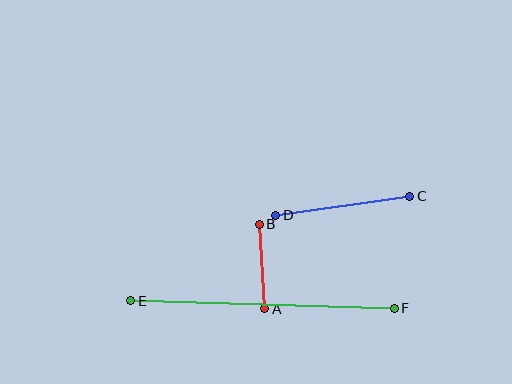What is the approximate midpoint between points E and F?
The midpoint is at approximately (262, 305) pixels.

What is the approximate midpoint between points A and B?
The midpoint is at approximately (262, 266) pixels.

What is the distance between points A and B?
The distance is approximately 84 pixels.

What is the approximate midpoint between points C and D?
The midpoint is at approximately (343, 206) pixels.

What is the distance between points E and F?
The distance is approximately 263 pixels.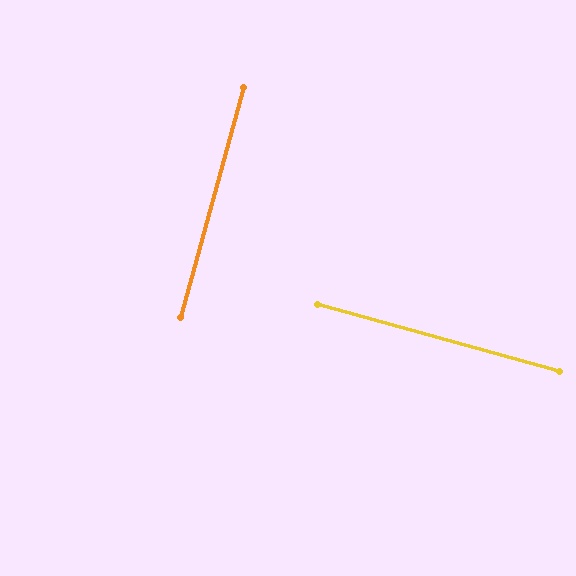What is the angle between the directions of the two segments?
Approximately 90 degrees.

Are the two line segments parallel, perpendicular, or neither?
Perpendicular — they meet at approximately 90°.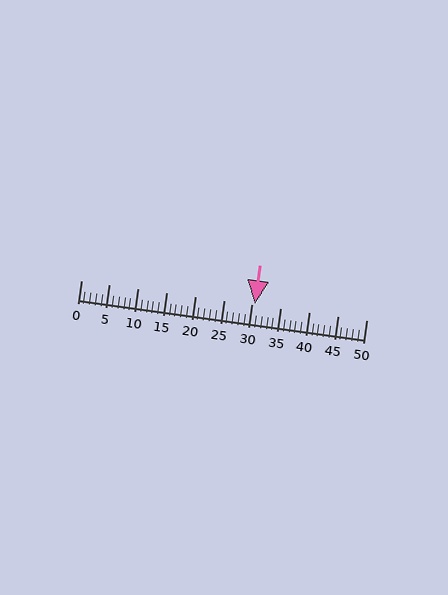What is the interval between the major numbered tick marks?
The major tick marks are spaced 5 units apart.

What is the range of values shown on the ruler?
The ruler shows values from 0 to 50.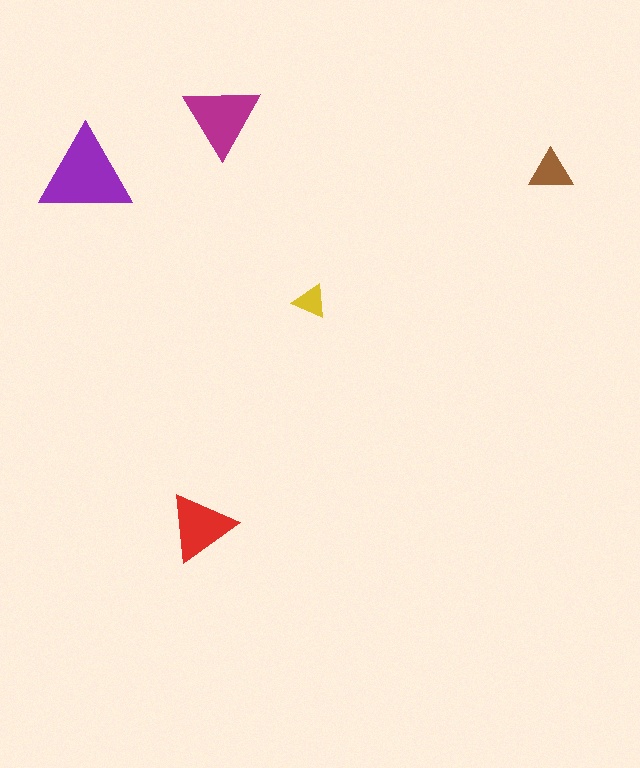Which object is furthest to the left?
The purple triangle is leftmost.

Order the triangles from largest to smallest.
the purple one, the magenta one, the red one, the brown one, the yellow one.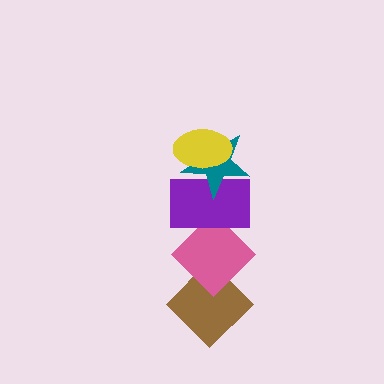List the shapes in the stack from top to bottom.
From top to bottom: the yellow ellipse, the teal star, the purple rectangle, the pink diamond, the brown diamond.